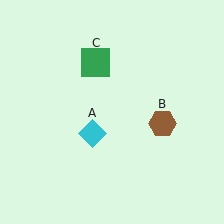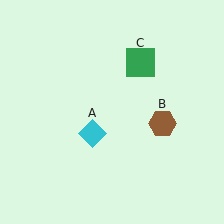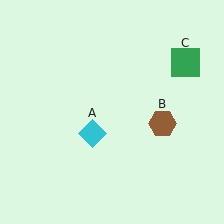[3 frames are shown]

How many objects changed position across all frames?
1 object changed position: green square (object C).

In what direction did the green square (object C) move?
The green square (object C) moved right.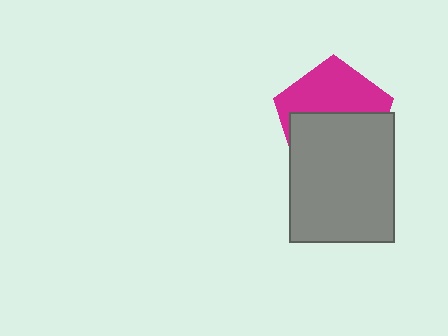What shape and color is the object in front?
The object in front is a gray rectangle.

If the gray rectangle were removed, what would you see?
You would see the complete magenta pentagon.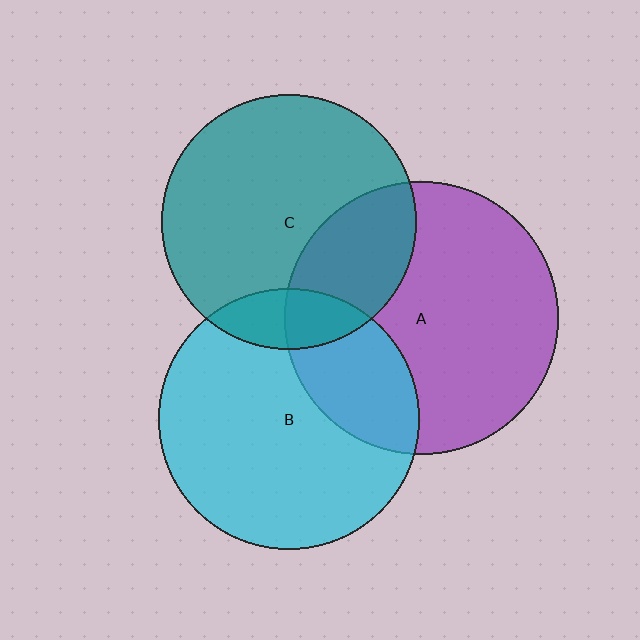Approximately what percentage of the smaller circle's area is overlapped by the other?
Approximately 25%.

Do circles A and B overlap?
Yes.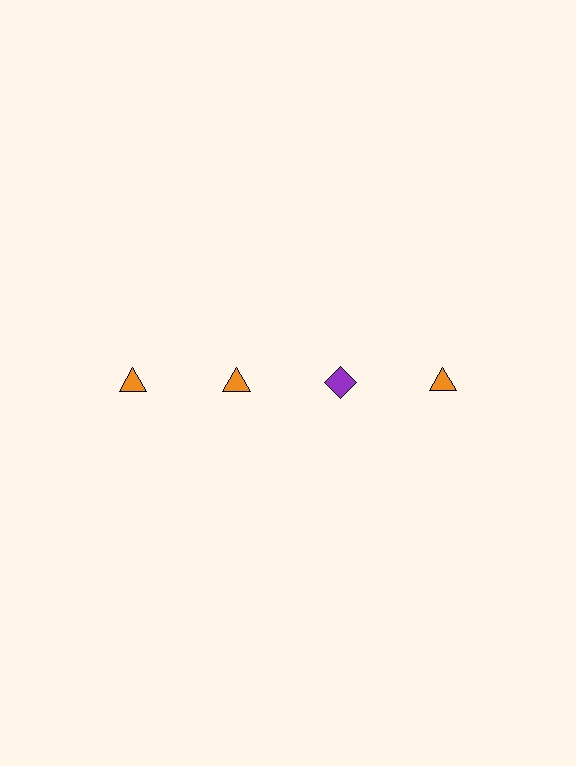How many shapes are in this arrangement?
There are 4 shapes arranged in a grid pattern.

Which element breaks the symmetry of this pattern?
The purple diamond in the top row, center column breaks the symmetry. All other shapes are orange triangles.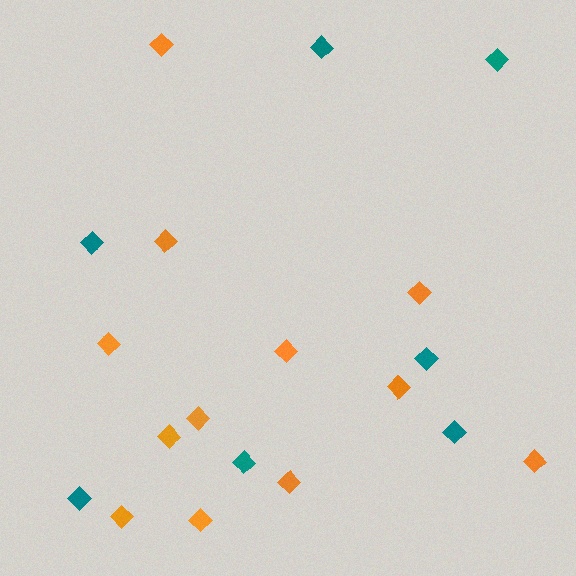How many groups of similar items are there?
There are 2 groups: one group of orange diamonds (12) and one group of teal diamonds (7).